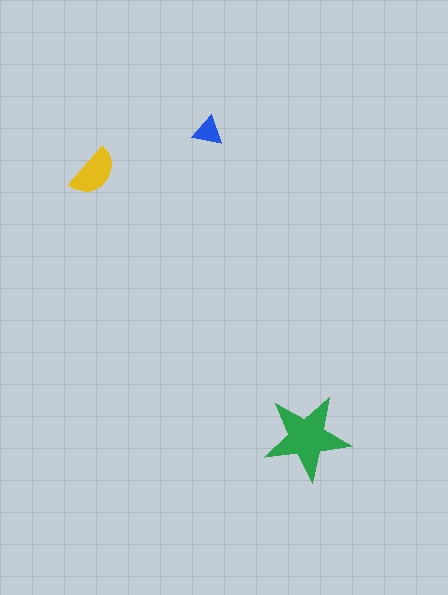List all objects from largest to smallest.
The green star, the yellow semicircle, the blue triangle.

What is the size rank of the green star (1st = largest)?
1st.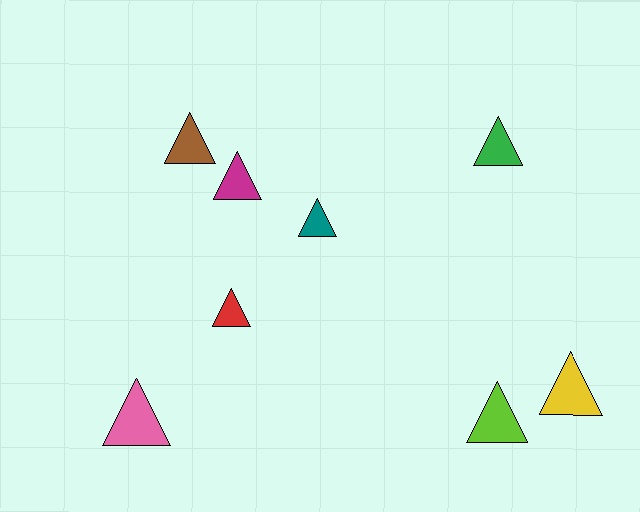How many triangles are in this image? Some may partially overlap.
There are 8 triangles.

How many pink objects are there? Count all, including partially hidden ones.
There is 1 pink object.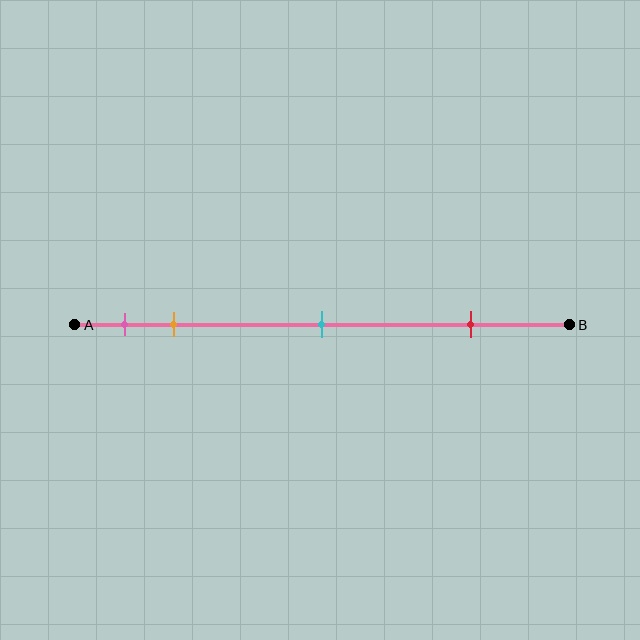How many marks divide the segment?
There are 4 marks dividing the segment.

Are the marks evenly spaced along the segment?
No, the marks are not evenly spaced.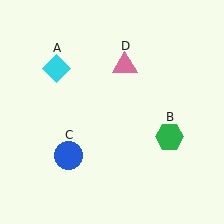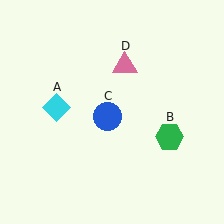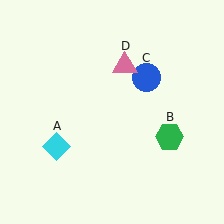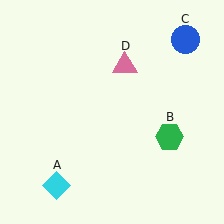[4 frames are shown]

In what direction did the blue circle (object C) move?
The blue circle (object C) moved up and to the right.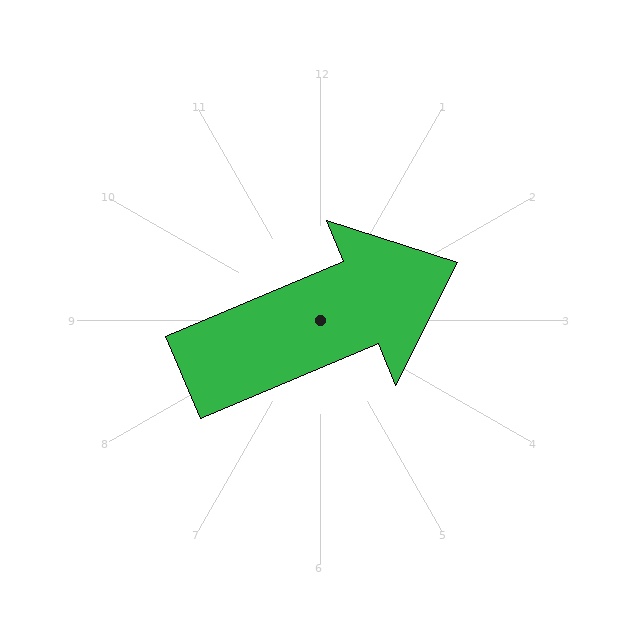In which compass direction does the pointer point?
Northeast.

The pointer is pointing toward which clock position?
Roughly 2 o'clock.